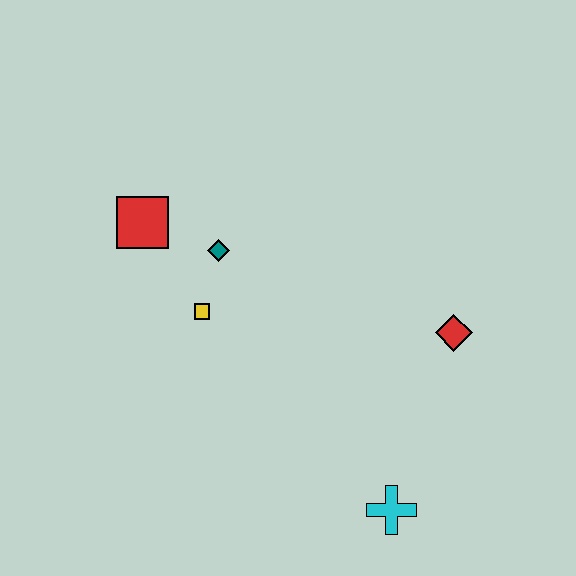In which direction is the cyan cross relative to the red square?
The cyan cross is below the red square.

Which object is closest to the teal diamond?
The yellow square is closest to the teal diamond.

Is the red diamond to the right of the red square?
Yes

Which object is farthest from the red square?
The cyan cross is farthest from the red square.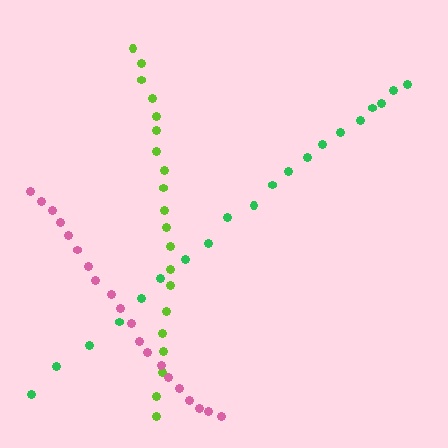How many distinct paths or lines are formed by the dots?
There are 3 distinct paths.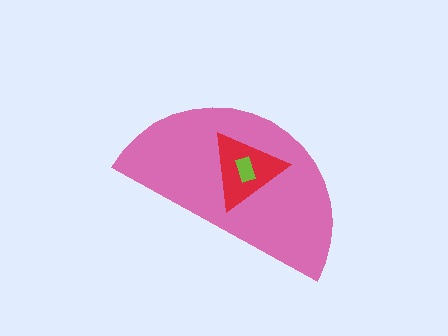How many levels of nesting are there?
3.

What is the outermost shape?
The pink semicircle.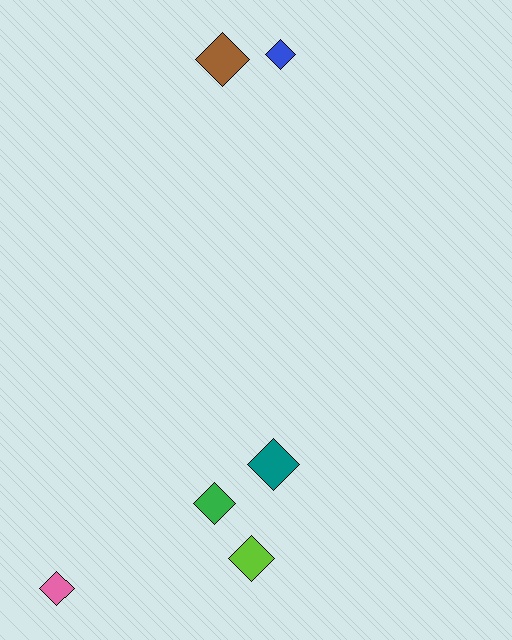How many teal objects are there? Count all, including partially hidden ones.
There is 1 teal object.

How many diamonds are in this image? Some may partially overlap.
There are 6 diamonds.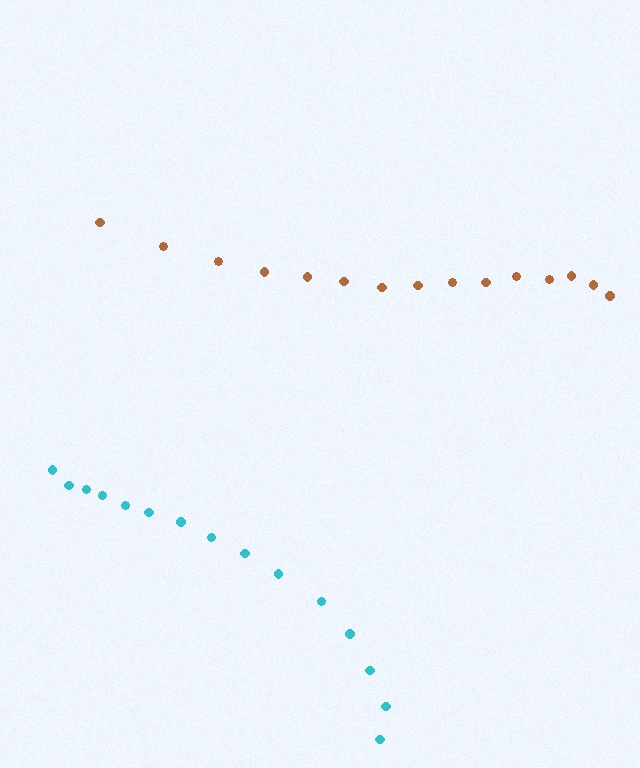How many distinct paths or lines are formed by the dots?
There are 2 distinct paths.